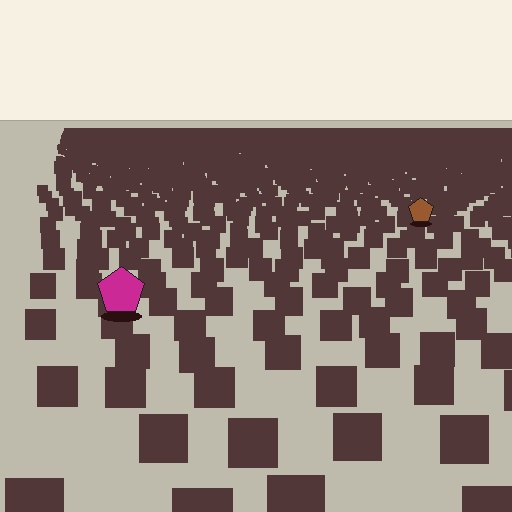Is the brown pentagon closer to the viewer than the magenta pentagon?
No. The magenta pentagon is closer — you can tell from the texture gradient: the ground texture is coarser near it.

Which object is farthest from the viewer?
The brown pentagon is farthest from the viewer. It appears smaller and the ground texture around it is denser.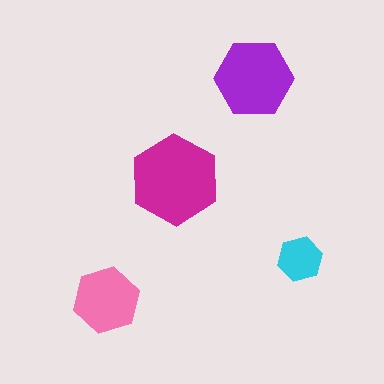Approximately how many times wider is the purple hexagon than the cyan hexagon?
About 1.5 times wider.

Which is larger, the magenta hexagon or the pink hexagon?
The magenta one.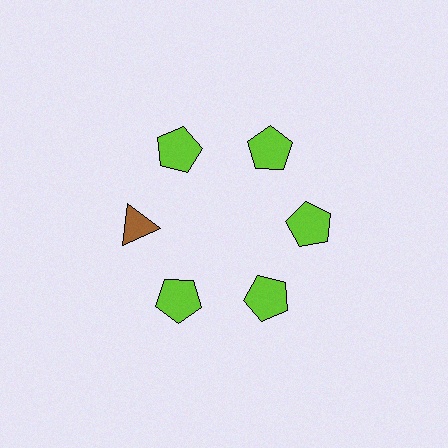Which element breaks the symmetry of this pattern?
The brown triangle at roughly the 9 o'clock position breaks the symmetry. All other shapes are lime pentagons.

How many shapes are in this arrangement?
There are 6 shapes arranged in a ring pattern.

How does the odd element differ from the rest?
It differs in both color (brown instead of lime) and shape (triangle instead of pentagon).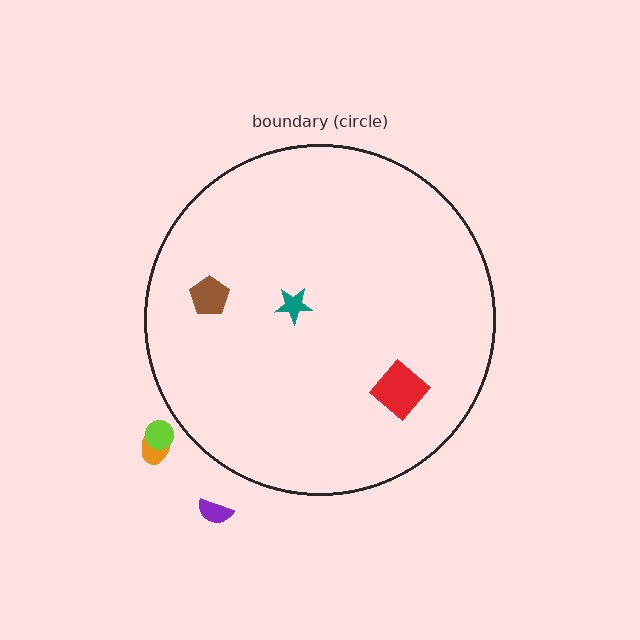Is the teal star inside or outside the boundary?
Inside.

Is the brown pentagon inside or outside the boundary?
Inside.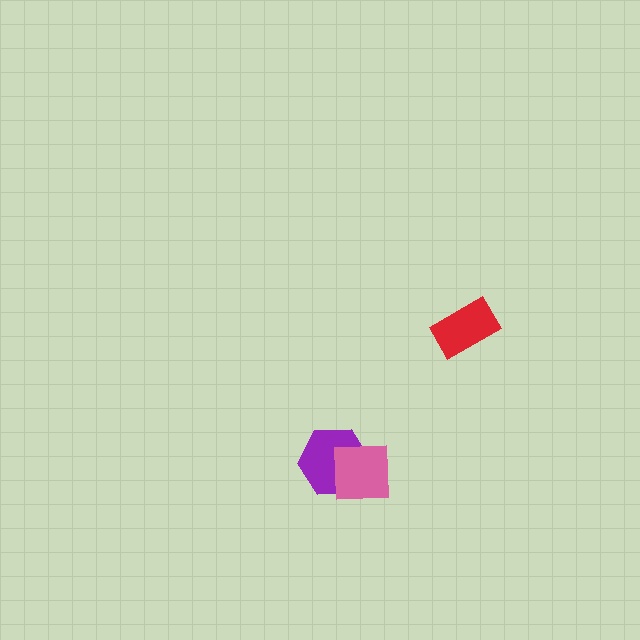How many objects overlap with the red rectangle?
0 objects overlap with the red rectangle.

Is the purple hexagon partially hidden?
Yes, it is partially covered by another shape.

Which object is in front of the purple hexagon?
The pink square is in front of the purple hexagon.